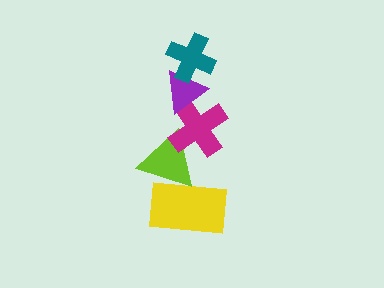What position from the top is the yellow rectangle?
The yellow rectangle is 5th from the top.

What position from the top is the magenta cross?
The magenta cross is 3rd from the top.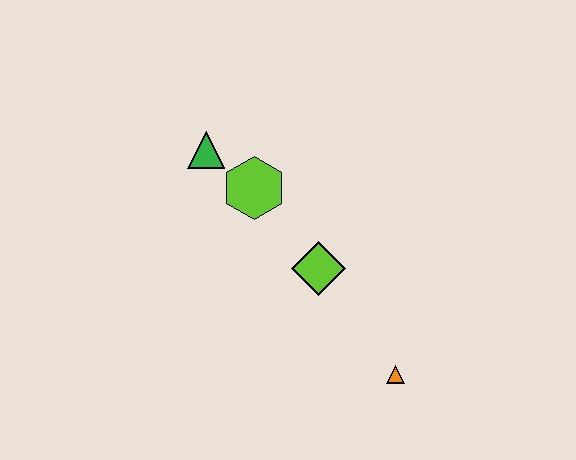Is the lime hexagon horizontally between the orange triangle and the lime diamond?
No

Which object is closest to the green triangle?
The lime hexagon is closest to the green triangle.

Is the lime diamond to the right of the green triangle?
Yes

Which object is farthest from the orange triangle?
The green triangle is farthest from the orange triangle.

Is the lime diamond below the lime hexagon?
Yes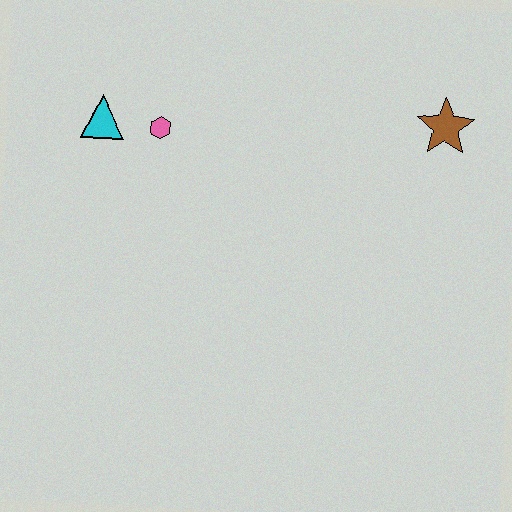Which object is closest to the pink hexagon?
The cyan triangle is closest to the pink hexagon.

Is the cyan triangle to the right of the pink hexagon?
No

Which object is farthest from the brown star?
The cyan triangle is farthest from the brown star.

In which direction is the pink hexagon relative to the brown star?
The pink hexagon is to the left of the brown star.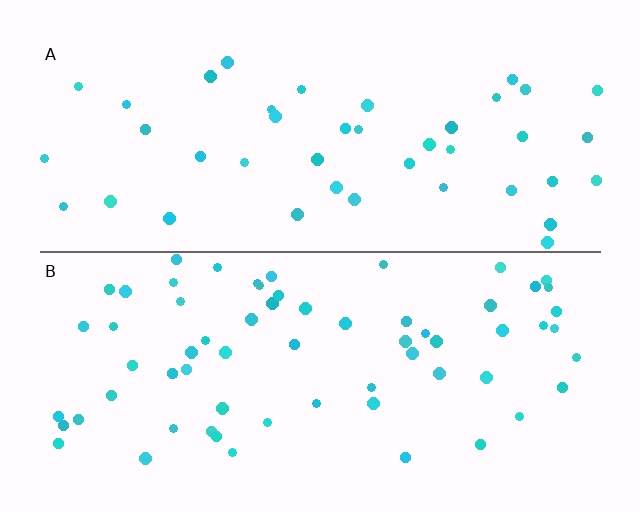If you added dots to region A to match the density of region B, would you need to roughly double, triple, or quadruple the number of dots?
Approximately double.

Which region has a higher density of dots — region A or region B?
B (the bottom).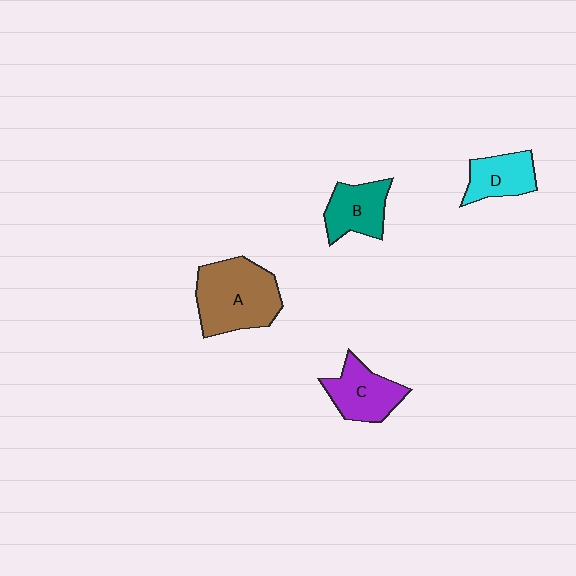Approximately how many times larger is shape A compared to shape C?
Approximately 1.6 times.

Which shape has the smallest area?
Shape D (cyan).